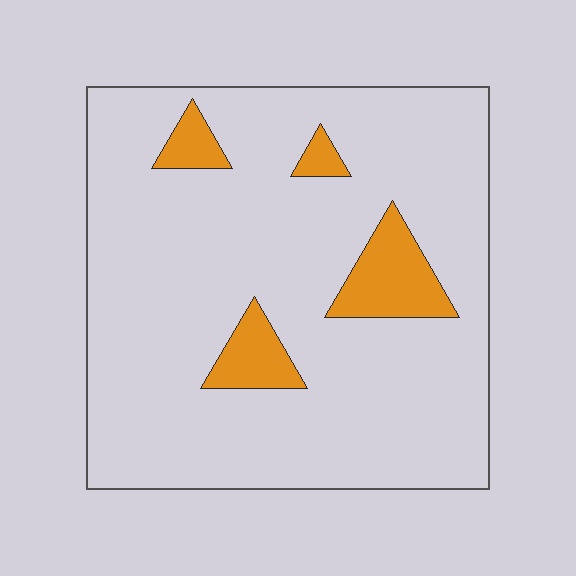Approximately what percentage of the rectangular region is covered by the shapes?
Approximately 10%.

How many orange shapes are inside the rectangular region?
4.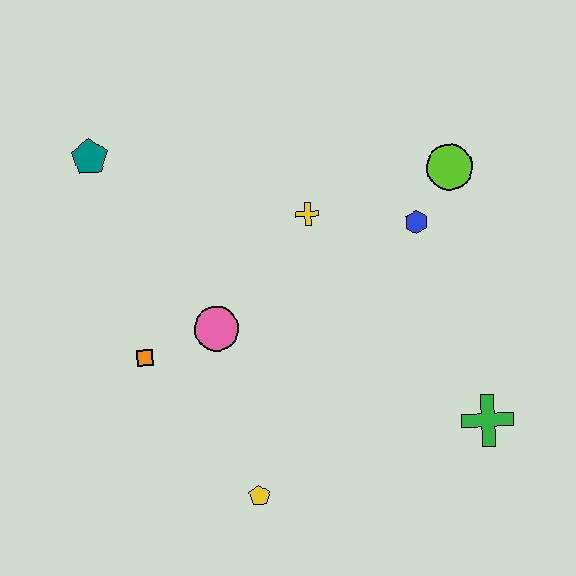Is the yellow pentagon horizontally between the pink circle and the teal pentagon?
No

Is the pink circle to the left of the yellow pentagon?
Yes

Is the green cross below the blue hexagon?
Yes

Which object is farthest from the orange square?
The lime circle is farthest from the orange square.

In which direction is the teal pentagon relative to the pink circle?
The teal pentagon is above the pink circle.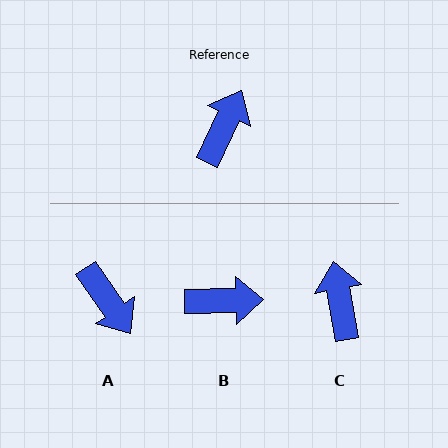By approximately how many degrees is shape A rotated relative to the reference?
Approximately 120 degrees clockwise.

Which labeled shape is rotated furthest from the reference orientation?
A, about 120 degrees away.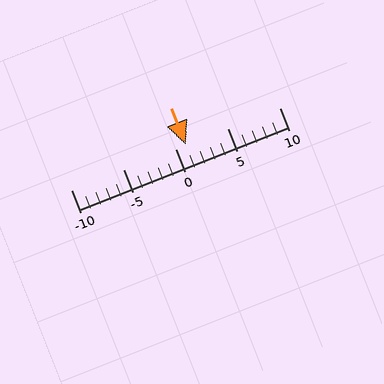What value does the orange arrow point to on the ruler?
The orange arrow points to approximately 1.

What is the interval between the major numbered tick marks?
The major tick marks are spaced 5 units apart.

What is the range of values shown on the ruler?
The ruler shows values from -10 to 10.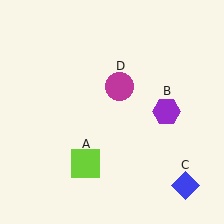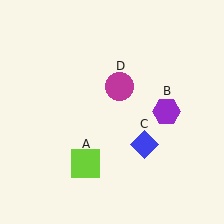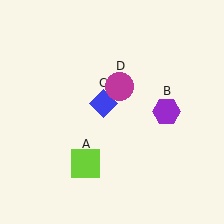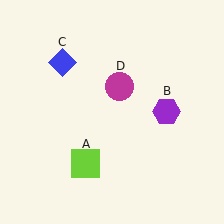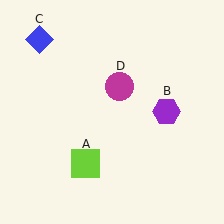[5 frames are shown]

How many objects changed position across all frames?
1 object changed position: blue diamond (object C).